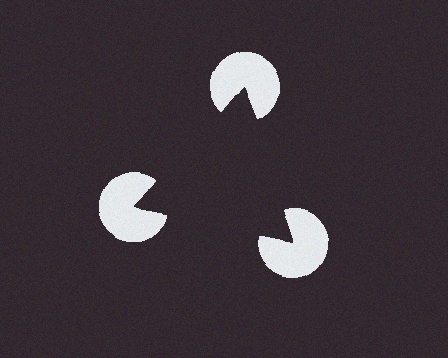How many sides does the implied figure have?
3 sides.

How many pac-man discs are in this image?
There are 3 — one at each vertex of the illusory triangle.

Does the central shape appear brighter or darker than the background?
It typically appears slightly darker than the background, even though no actual brightness change is drawn.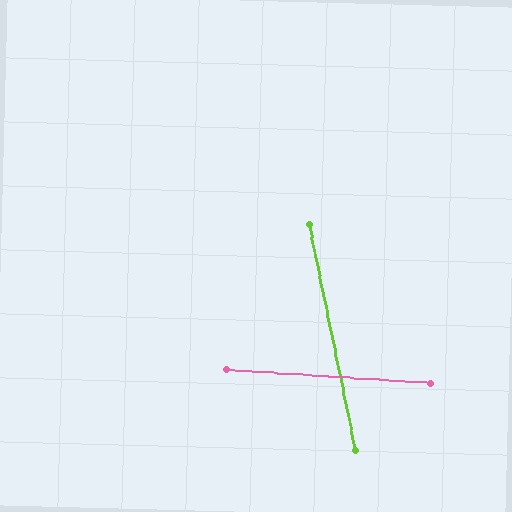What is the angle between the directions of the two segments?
Approximately 75 degrees.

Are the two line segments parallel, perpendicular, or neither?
Neither parallel nor perpendicular — they differ by about 75°.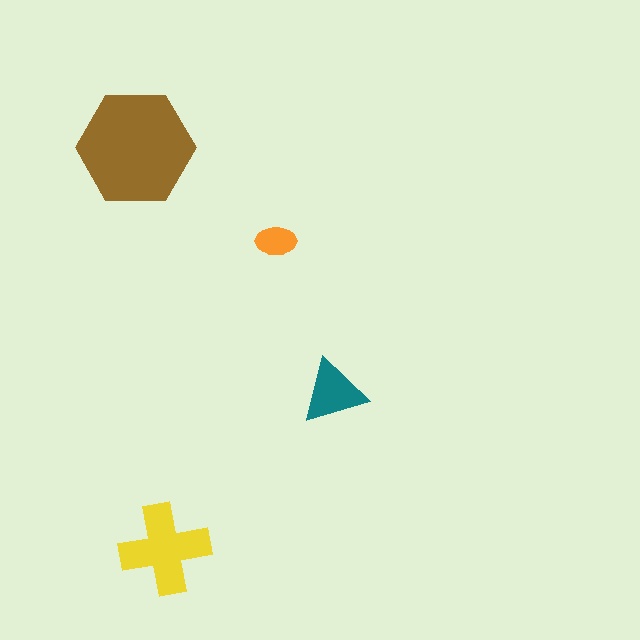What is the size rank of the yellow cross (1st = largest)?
2nd.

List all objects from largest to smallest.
The brown hexagon, the yellow cross, the teal triangle, the orange ellipse.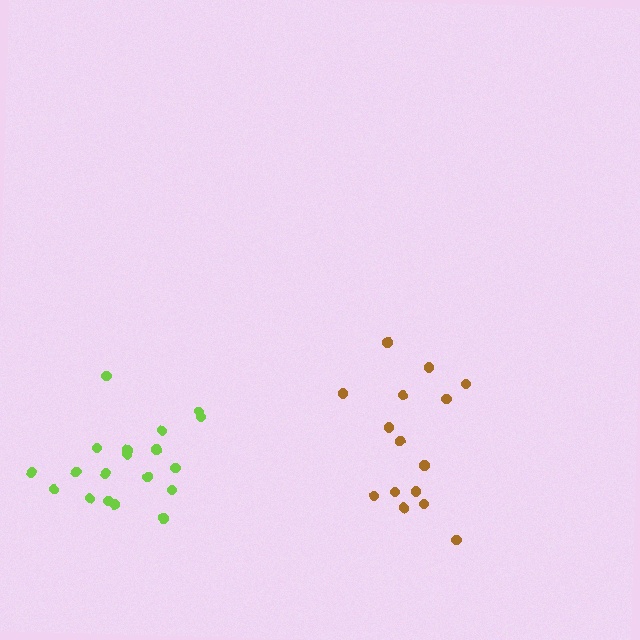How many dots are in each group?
Group 1: 19 dots, Group 2: 15 dots (34 total).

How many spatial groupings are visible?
There are 2 spatial groupings.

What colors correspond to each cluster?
The clusters are colored: lime, brown.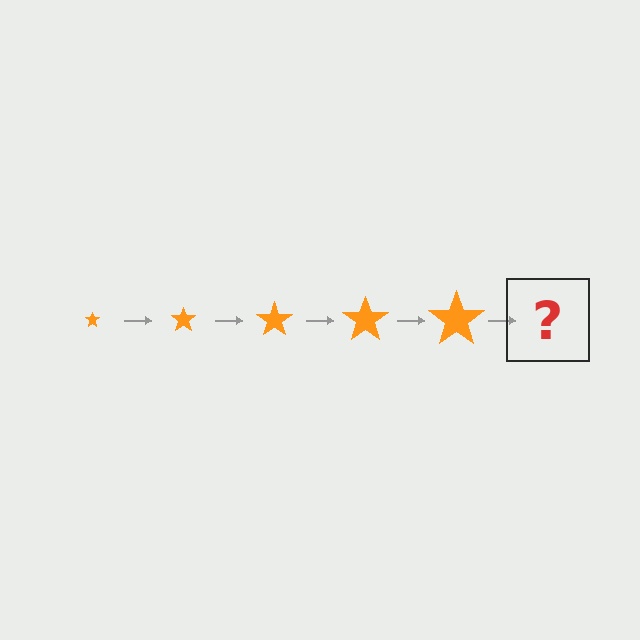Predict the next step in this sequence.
The next step is an orange star, larger than the previous one.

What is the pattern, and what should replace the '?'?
The pattern is that the star gets progressively larger each step. The '?' should be an orange star, larger than the previous one.